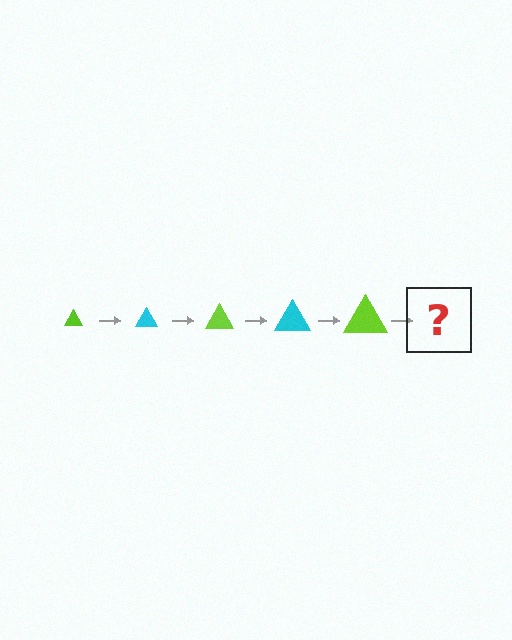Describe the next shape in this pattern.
It should be a cyan triangle, larger than the previous one.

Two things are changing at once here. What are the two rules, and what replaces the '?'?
The two rules are that the triangle grows larger each step and the color cycles through lime and cyan. The '?' should be a cyan triangle, larger than the previous one.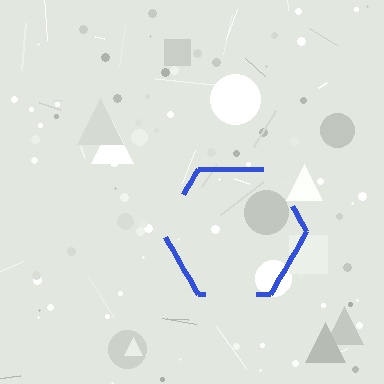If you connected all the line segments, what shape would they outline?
They would outline a hexagon.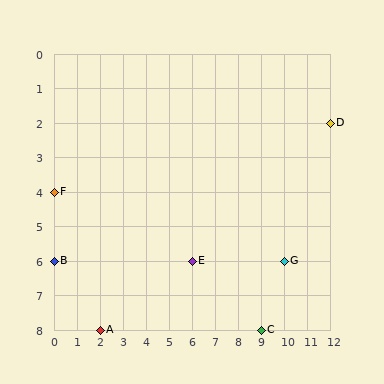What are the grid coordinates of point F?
Point F is at grid coordinates (0, 4).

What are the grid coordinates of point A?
Point A is at grid coordinates (2, 8).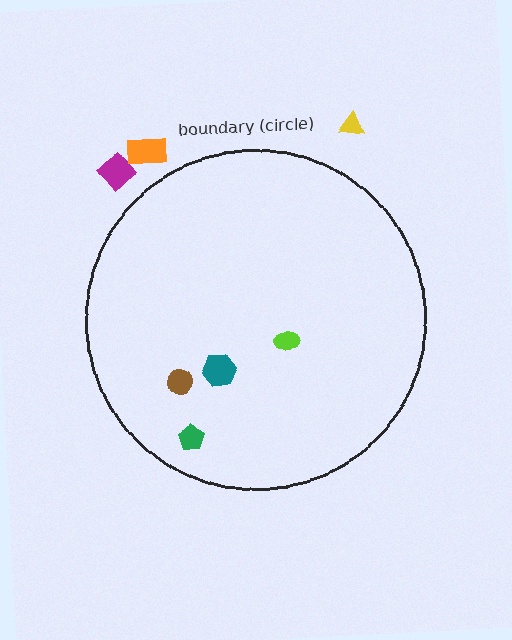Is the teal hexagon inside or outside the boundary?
Inside.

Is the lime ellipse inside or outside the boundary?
Inside.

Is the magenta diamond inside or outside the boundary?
Outside.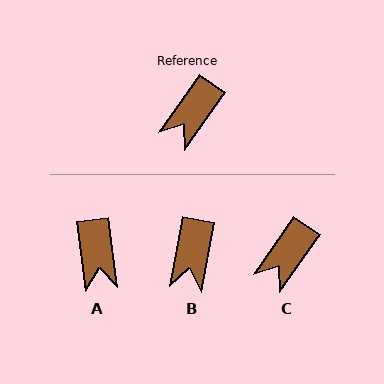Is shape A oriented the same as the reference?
No, it is off by about 42 degrees.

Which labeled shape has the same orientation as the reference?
C.